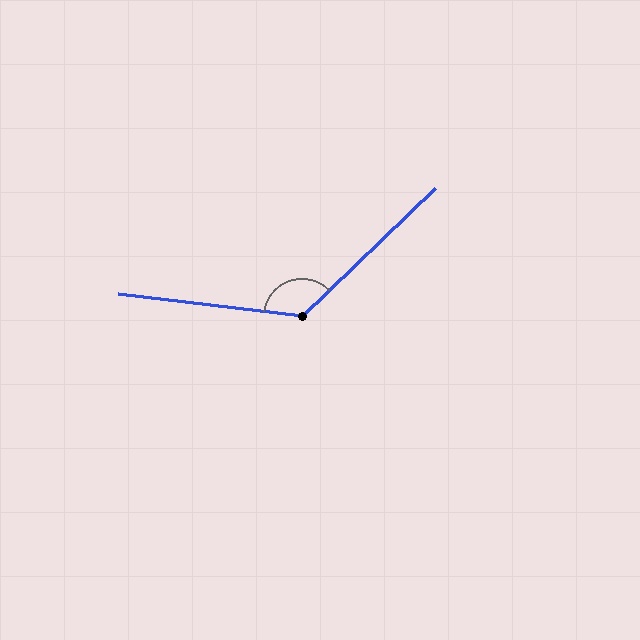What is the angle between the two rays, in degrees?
Approximately 129 degrees.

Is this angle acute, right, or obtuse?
It is obtuse.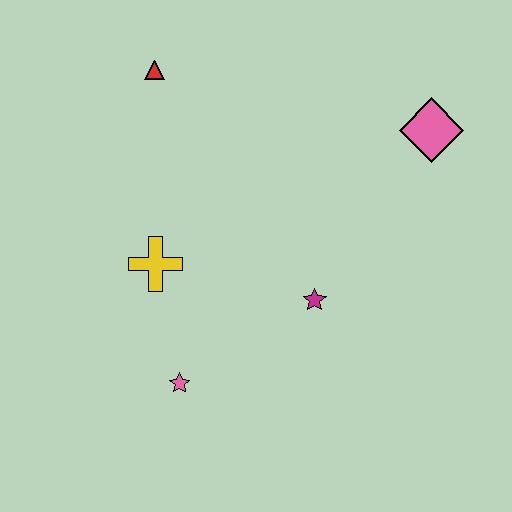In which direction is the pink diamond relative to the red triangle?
The pink diamond is to the right of the red triangle.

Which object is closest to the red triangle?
The yellow cross is closest to the red triangle.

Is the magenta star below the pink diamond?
Yes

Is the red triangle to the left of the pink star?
Yes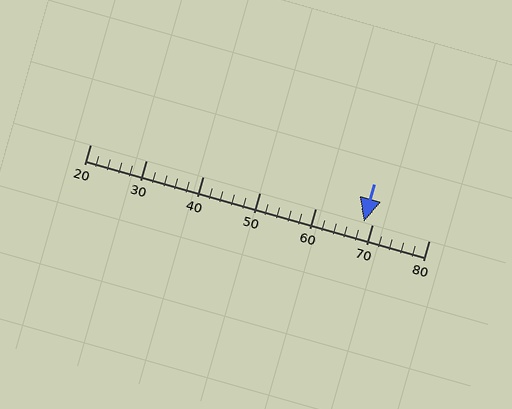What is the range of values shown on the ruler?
The ruler shows values from 20 to 80.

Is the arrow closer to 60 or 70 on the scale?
The arrow is closer to 70.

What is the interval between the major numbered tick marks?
The major tick marks are spaced 10 units apart.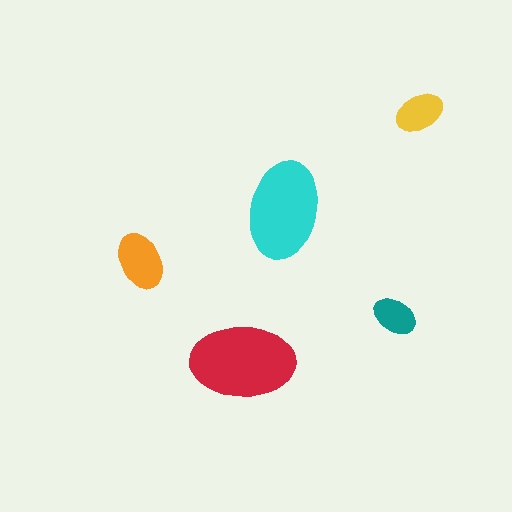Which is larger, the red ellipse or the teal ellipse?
The red one.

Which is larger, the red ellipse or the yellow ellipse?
The red one.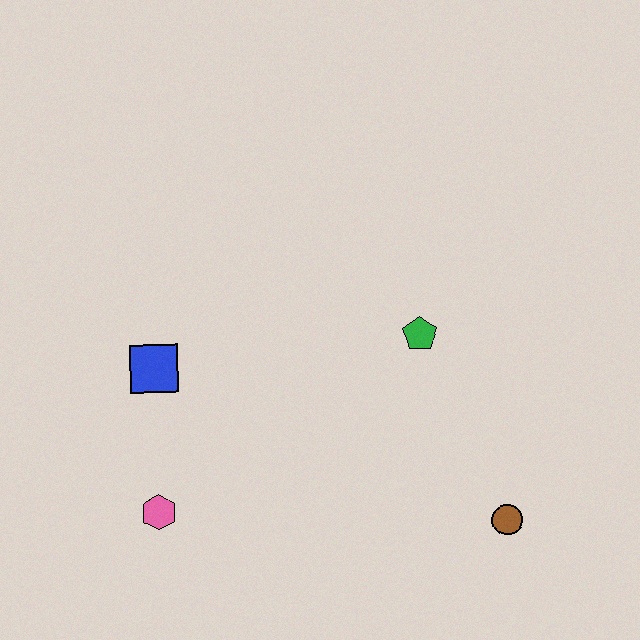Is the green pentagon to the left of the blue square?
No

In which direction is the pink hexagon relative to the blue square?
The pink hexagon is below the blue square.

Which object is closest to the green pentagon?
The brown circle is closest to the green pentagon.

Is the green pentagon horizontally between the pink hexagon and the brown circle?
Yes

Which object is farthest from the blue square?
The brown circle is farthest from the blue square.